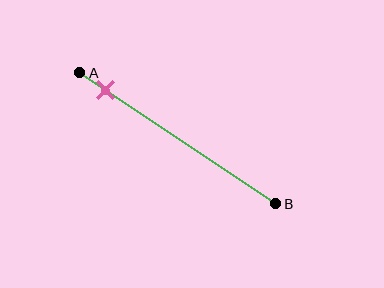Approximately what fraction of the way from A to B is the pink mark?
The pink mark is approximately 15% of the way from A to B.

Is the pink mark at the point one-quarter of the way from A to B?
No, the mark is at about 15% from A, not at the 25% one-quarter point.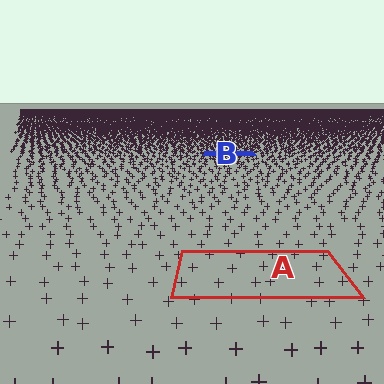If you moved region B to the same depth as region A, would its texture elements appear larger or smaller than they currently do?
They would appear larger. At a closer depth, the same texture elements are projected at a bigger on-screen size.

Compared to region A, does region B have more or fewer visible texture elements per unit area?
Region B has more texture elements per unit area — they are packed more densely because it is farther away.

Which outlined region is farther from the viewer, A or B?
Region B is farther from the viewer — the texture elements inside it appear smaller and more densely packed.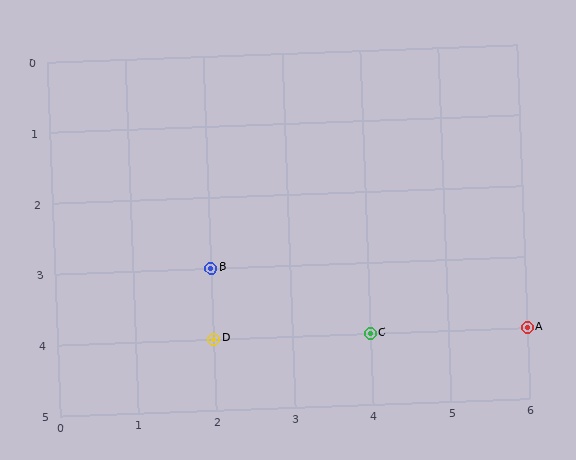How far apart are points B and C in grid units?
Points B and C are 2 columns and 1 row apart (about 2.2 grid units diagonally).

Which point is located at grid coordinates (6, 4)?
Point A is at (6, 4).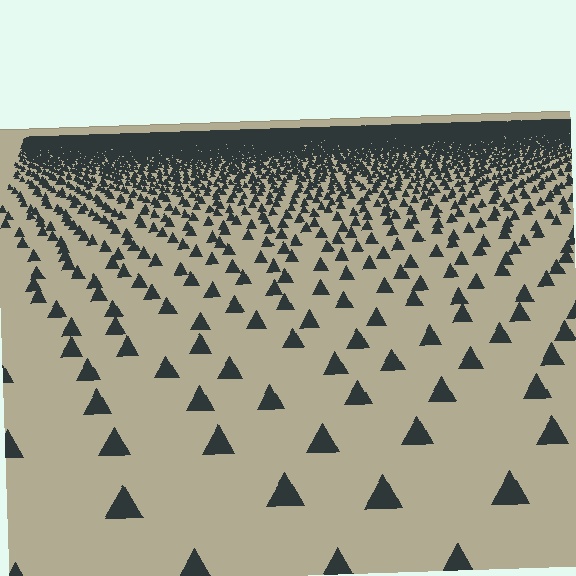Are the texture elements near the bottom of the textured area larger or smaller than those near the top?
Larger. Near the bottom, elements are closer to the viewer and appear at a bigger on-screen size.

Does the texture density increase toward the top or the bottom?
Density increases toward the top.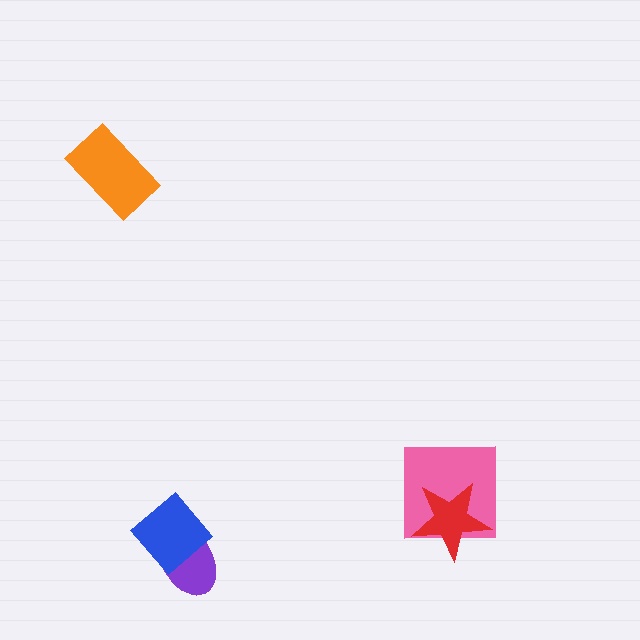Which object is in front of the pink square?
The red star is in front of the pink square.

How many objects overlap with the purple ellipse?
1 object overlaps with the purple ellipse.